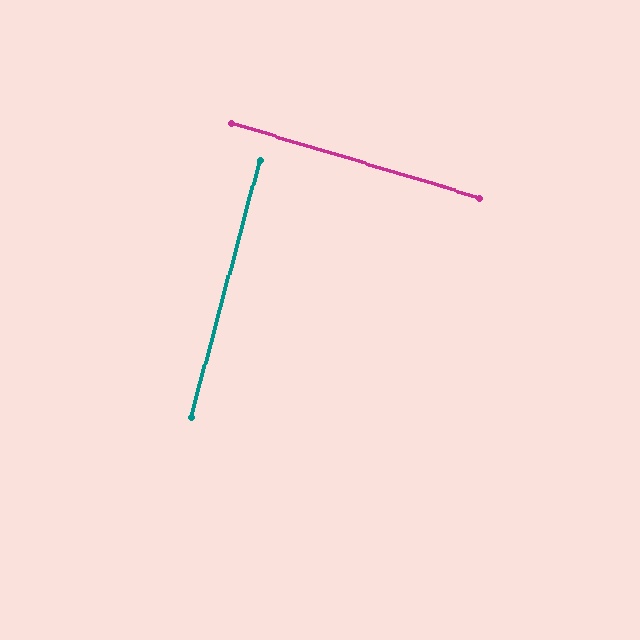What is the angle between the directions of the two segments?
Approximately 89 degrees.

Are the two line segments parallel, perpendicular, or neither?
Perpendicular — they meet at approximately 89°.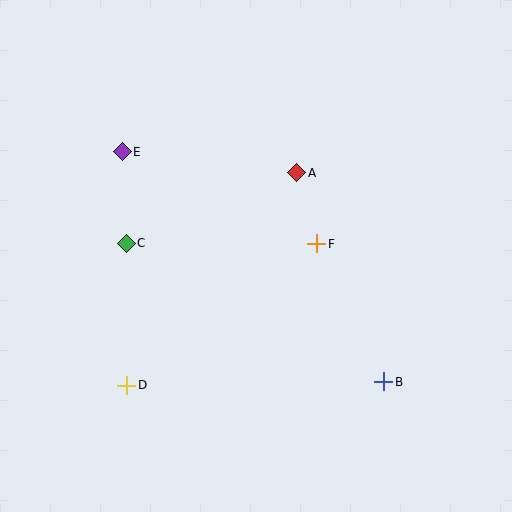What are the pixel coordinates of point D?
Point D is at (127, 385).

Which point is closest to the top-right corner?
Point A is closest to the top-right corner.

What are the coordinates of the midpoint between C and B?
The midpoint between C and B is at (255, 312).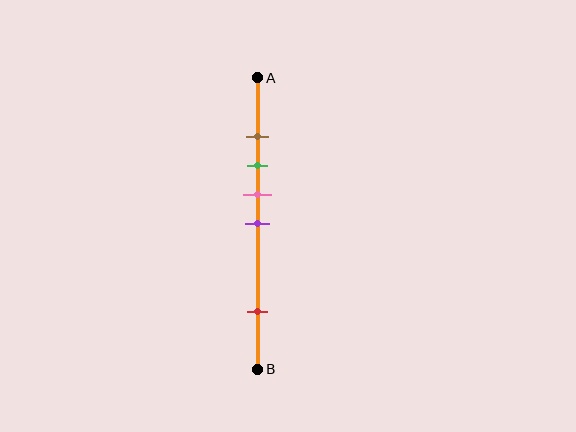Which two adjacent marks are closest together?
The brown and green marks are the closest adjacent pair.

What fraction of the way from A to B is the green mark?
The green mark is approximately 30% (0.3) of the way from A to B.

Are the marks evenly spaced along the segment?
No, the marks are not evenly spaced.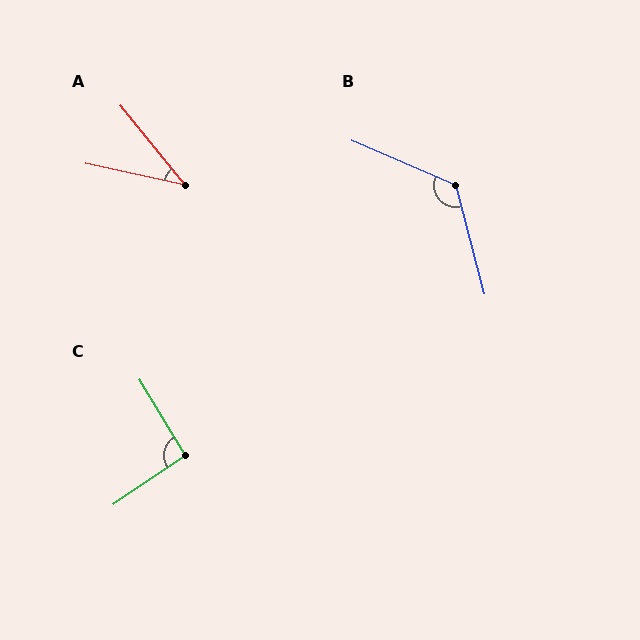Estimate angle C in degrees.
Approximately 93 degrees.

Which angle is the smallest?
A, at approximately 39 degrees.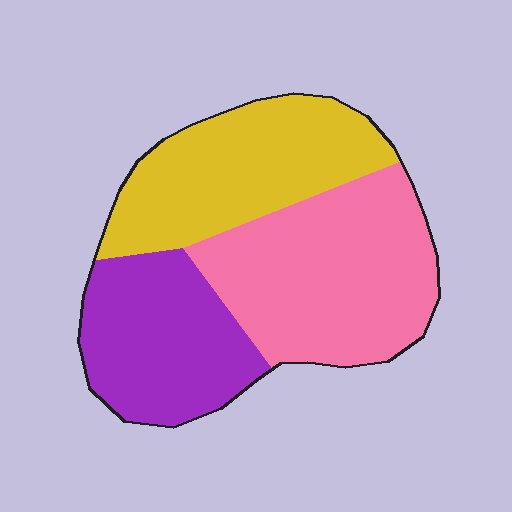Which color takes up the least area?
Purple, at roughly 30%.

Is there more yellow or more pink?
Pink.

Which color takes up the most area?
Pink, at roughly 40%.